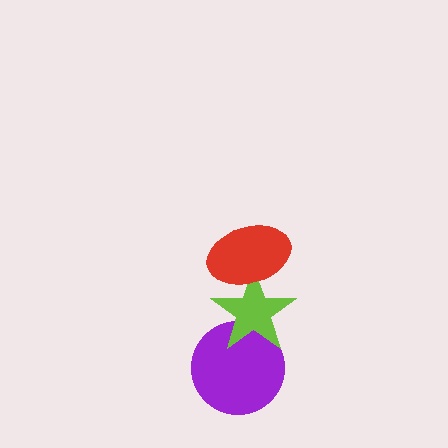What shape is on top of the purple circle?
The lime star is on top of the purple circle.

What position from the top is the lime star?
The lime star is 2nd from the top.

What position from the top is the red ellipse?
The red ellipse is 1st from the top.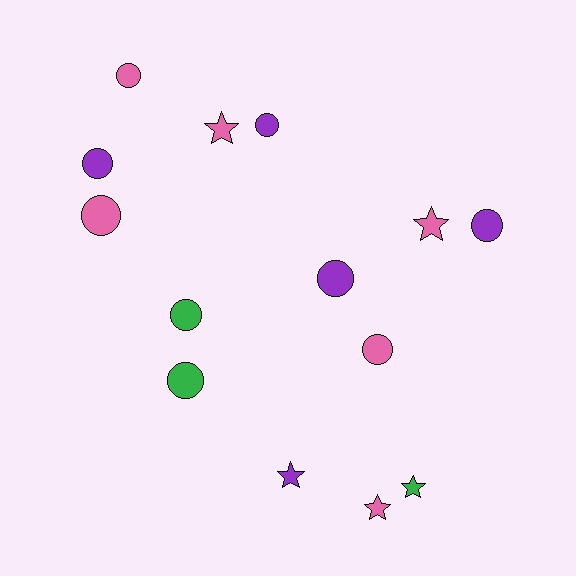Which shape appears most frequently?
Circle, with 9 objects.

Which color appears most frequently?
Pink, with 6 objects.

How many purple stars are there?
There is 1 purple star.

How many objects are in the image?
There are 14 objects.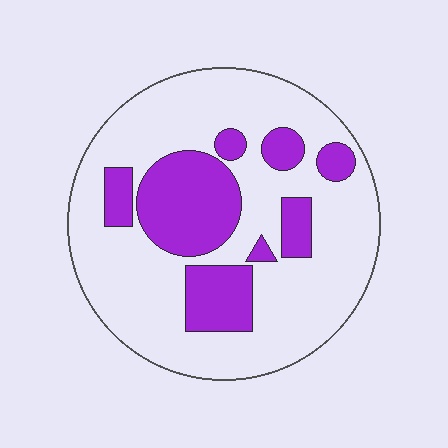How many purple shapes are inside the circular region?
8.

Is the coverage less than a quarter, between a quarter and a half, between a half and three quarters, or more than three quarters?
Between a quarter and a half.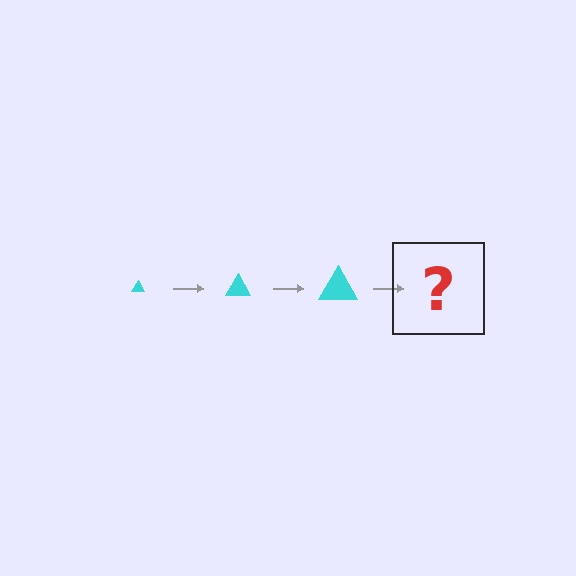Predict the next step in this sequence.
The next step is a cyan triangle, larger than the previous one.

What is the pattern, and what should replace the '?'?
The pattern is that the triangle gets progressively larger each step. The '?' should be a cyan triangle, larger than the previous one.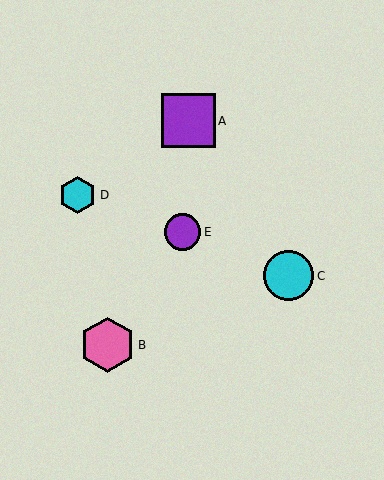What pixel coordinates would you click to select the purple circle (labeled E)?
Click at (183, 232) to select the purple circle E.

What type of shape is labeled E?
Shape E is a purple circle.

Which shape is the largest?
The pink hexagon (labeled B) is the largest.